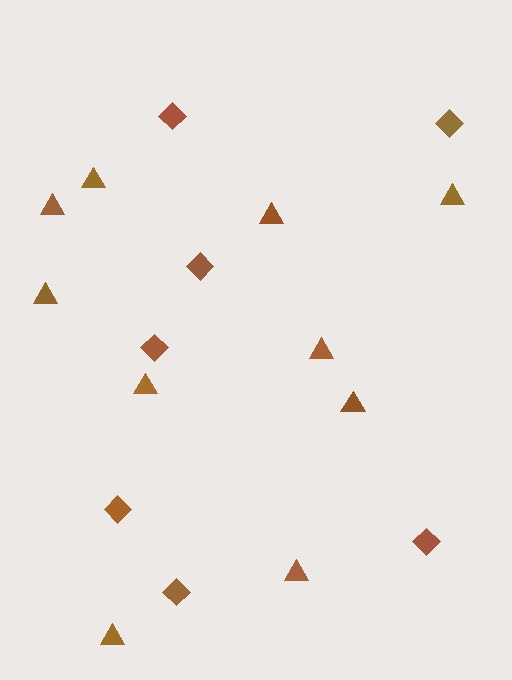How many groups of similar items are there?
There are 2 groups: one group of diamonds (7) and one group of triangles (10).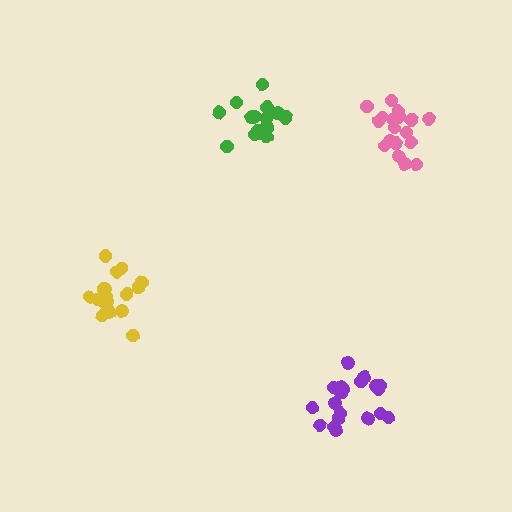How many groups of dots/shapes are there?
There are 4 groups.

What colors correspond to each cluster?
The clusters are colored: pink, purple, green, yellow.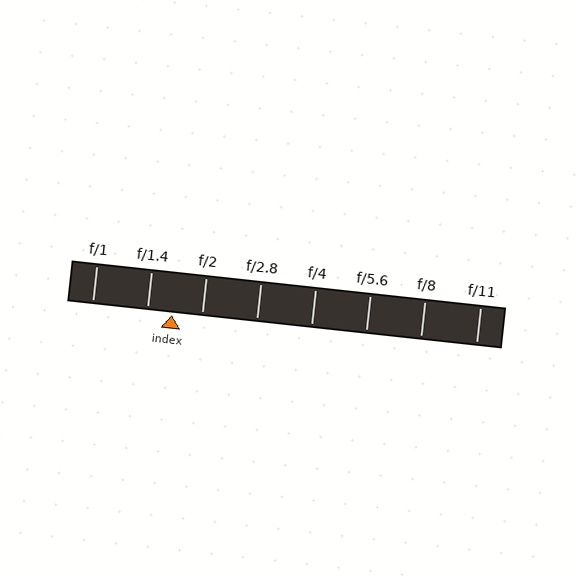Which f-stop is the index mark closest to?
The index mark is closest to f/1.4.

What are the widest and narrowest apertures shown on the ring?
The widest aperture shown is f/1 and the narrowest is f/11.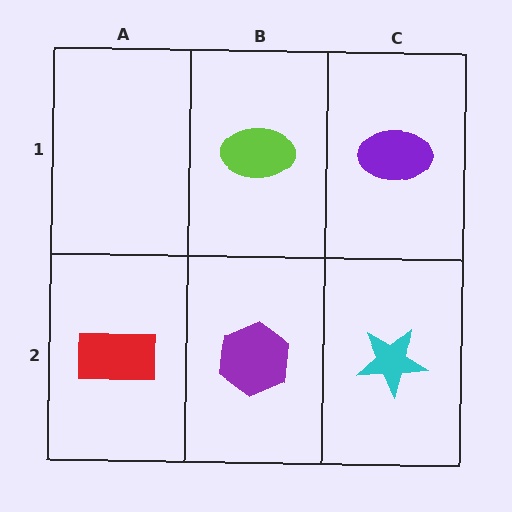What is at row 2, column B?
A purple hexagon.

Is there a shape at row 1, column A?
No, that cell is empty.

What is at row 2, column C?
A cyan star.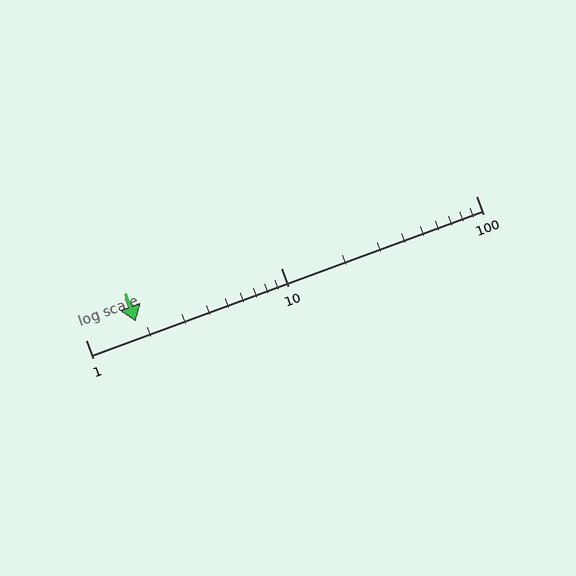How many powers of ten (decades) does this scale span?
The scale spans 2 decades, from 1 to 100.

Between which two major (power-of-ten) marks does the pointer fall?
The pointer is between 1 and 10.